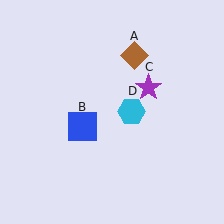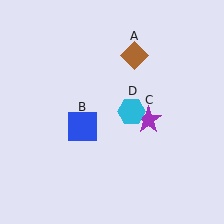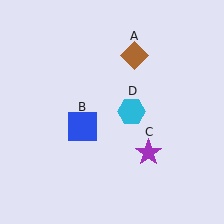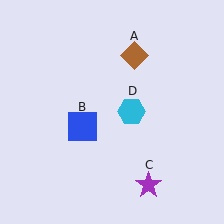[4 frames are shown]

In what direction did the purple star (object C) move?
The purple star (object C) moved down.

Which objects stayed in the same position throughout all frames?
Brown diamond (object A) and blue square (object B) and cyan hexagon (object D) remained stationary.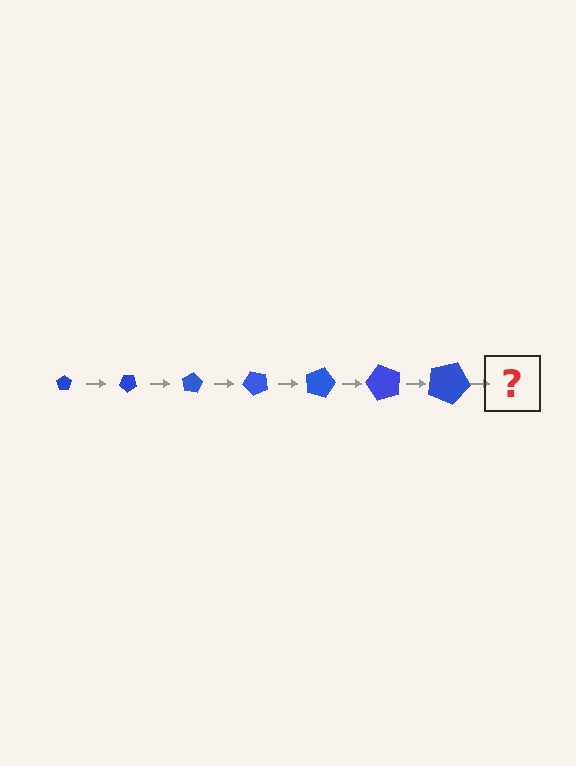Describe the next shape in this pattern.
It should be a pentagon, larger than the previous one and rotated 280 degrees from the start.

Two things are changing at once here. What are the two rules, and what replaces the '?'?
The two rules are that the pentagon grows larger each step and it rotates 40 degrees each step. The '?' should be a pentagon, larger than the previous one and rotated 280 degrees from the start.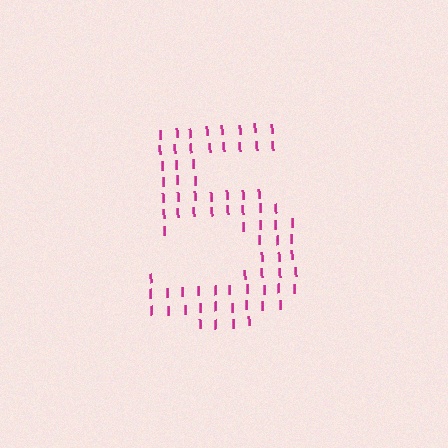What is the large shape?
The large shape is the digit 5.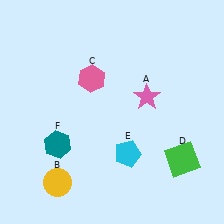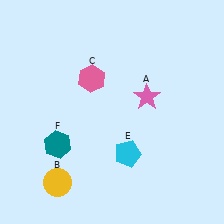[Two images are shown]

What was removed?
The green square (D) was removed in Image 2.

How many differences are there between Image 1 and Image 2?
There is 1 difference between the two images.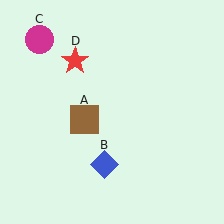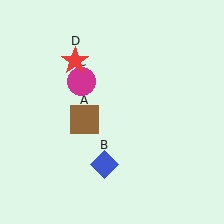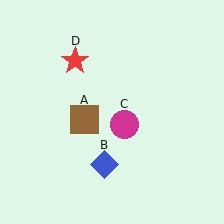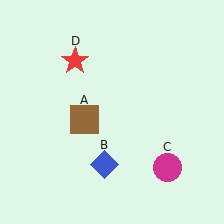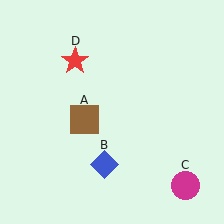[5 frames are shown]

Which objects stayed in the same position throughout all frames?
Brown square (object A) and blue diamond (object B) and red star (object D) remained stationary.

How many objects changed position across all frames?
1 object changed position: magenta circle (object C).